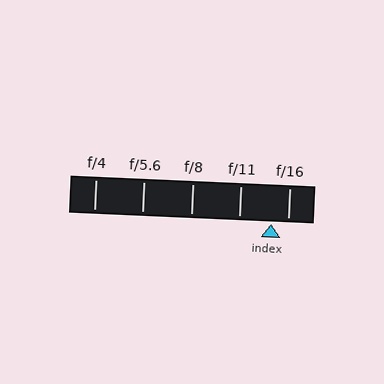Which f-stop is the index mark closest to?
The index mark is closest to f/16.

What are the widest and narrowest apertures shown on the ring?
The widest aperture shown is f/4 and the narrowest is f/16.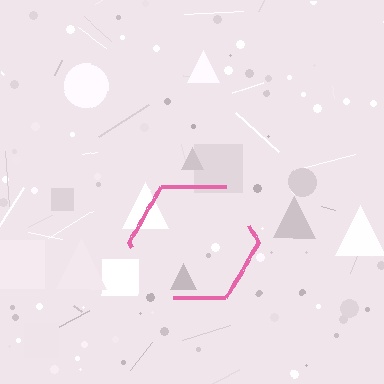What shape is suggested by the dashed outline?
The dashed outline suggests a hexagon.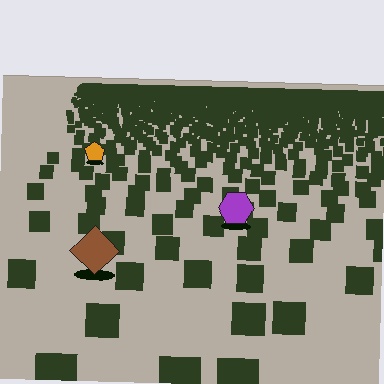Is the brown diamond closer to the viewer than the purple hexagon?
Yes. The brown diamond is closer — you can tell from the texture gradient: the ground texture is coarser near it.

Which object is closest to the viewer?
The brown diamond is closest. The texture marks near it are larger and more spread out.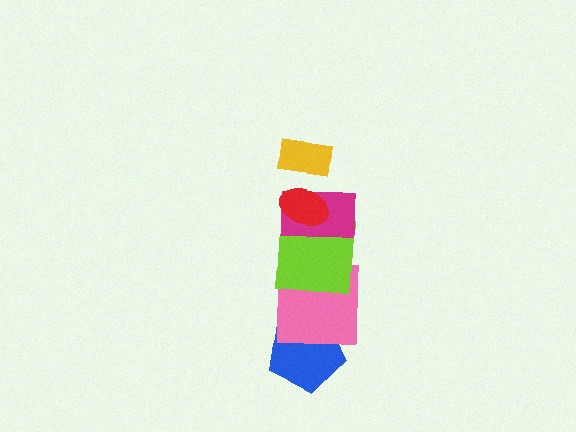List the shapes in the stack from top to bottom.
From top to bottom: the yellow rectangle, the red ellipse, the magenta rectangle, the lime square, the pink square, the blue pentagon.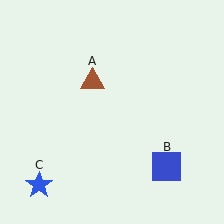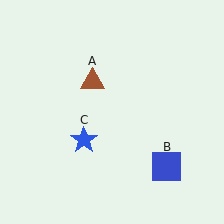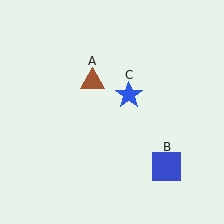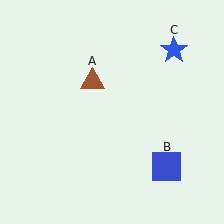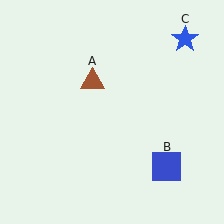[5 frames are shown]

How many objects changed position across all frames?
1 object changed position: blue star (object C).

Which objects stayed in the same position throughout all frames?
Brown triangle (object A) and blue square (object B) remained stationary.